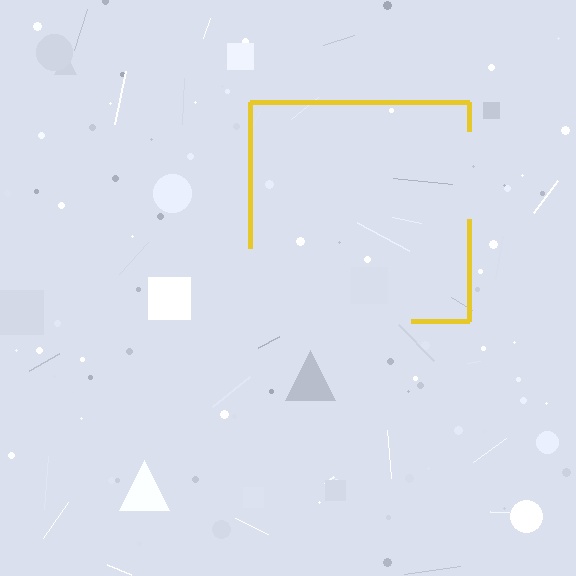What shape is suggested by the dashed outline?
The dashed outline suggests a square.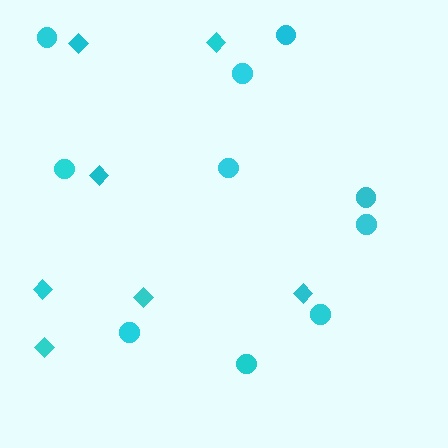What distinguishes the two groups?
There are 2 groups: one group of circles (10) and one group of diamonds (7).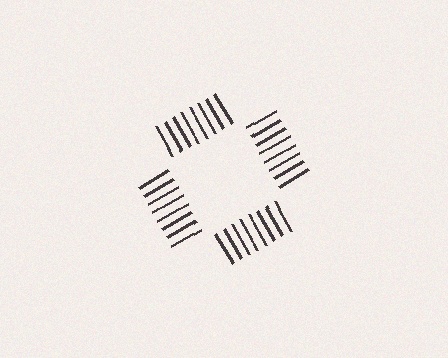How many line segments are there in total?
32 — 8 along each of the 4 edges.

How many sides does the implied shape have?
4 sides — the line-ends trace a square.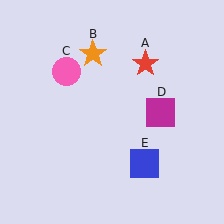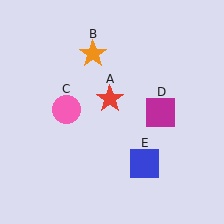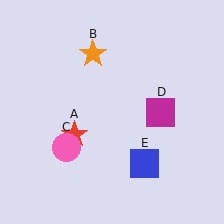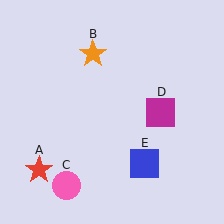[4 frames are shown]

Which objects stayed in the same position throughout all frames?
Orange star (object B) and magenta square (object D) and blue square (object E) remained stationary.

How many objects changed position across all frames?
2 objects changed position: red star (object A), pink circle (object C).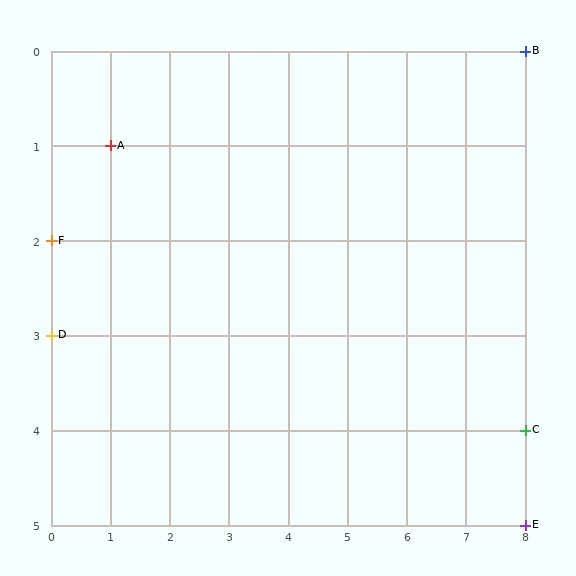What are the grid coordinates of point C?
Point C is at grid coordinates (8, 4).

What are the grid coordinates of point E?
Point E is at grid coordinates (8, 5).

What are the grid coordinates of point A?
Point A is at grid coordinates (1, 1).